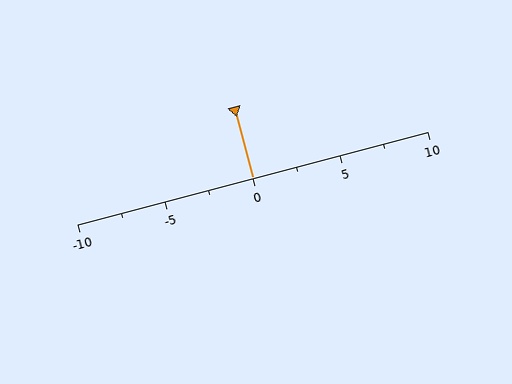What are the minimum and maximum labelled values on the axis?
The axis runs from -10 to 10.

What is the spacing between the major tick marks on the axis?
The major ticks are spaced 5 apart.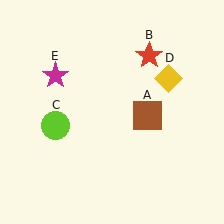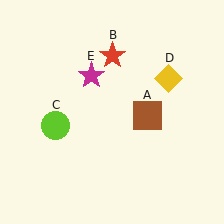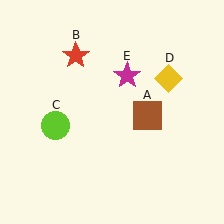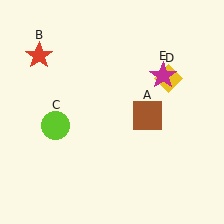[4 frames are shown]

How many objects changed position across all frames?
2 objects changed position: red star (object B), magenta star (object E).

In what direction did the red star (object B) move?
The red star (object B) moved left.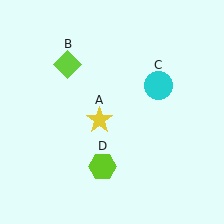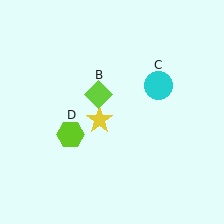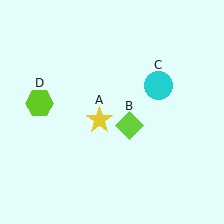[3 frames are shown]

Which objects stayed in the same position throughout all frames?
Yellow star (object A) and cyan circle (object C) remained stationary.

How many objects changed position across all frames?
2 objects changed position: lime diamond (object B), lime hexagon (object D).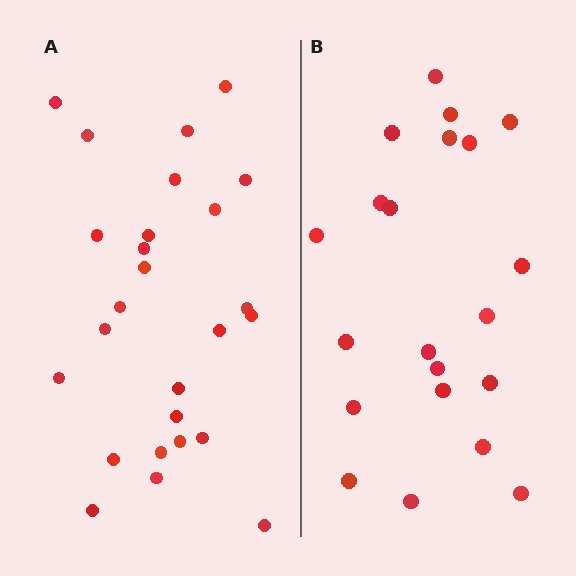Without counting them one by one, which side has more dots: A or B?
Region A (the left region) has more dots.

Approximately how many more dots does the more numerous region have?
Region A has about 5 more dots than region B.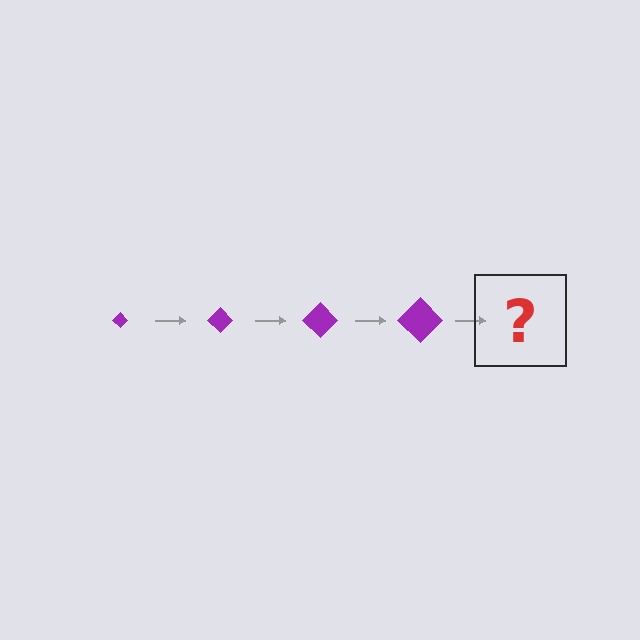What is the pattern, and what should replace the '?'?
The pattern is that the diamond gets progressively larger each step. The '?' should be a purple diamond, larger than the previous one.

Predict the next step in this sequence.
The next step is a purple diamond, larger than the previous one.